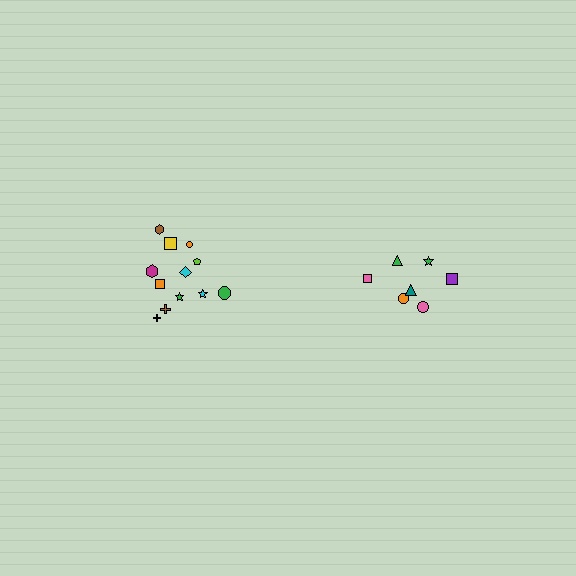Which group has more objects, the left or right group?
The left group.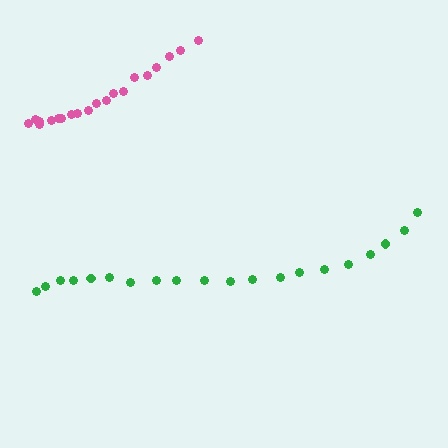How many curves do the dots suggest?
There are 2 distinct paths.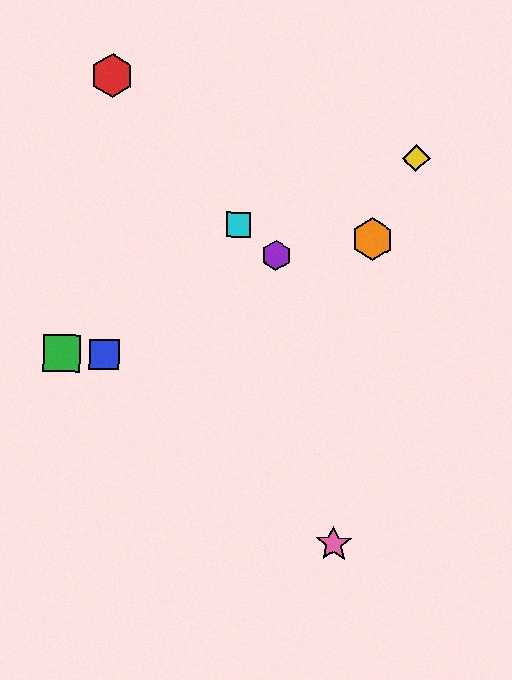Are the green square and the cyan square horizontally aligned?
No, the green square is at y≈353 and the cyan square is at y≈225.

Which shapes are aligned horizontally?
The blue square, the green square are aligned horizontally.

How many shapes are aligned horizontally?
2 shapes (the blue square, the green square) are aligned horizontally.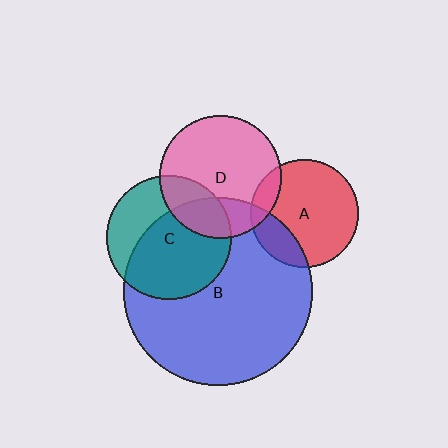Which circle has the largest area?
Circle B (blue).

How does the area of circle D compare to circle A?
Approximately 1.3 times.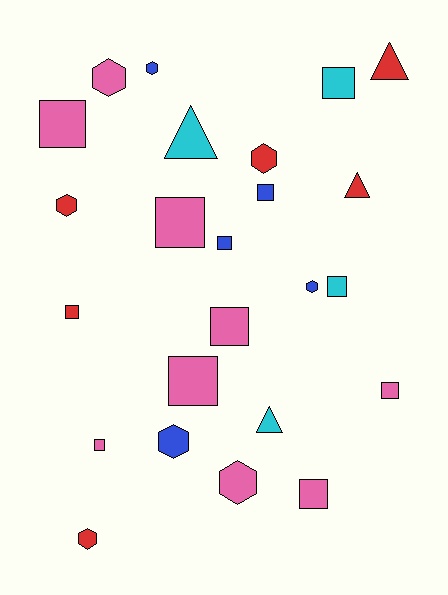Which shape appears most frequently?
Square, with 12 objects.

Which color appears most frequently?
Pink, with 9 objects.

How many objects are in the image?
There are 24 objects.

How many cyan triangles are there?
There are 2 cyan triangles.